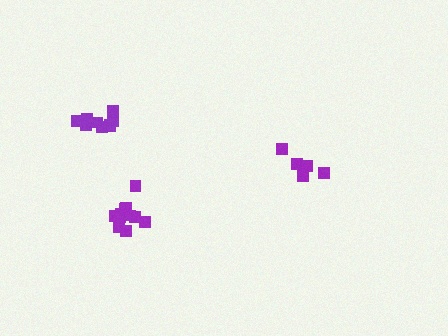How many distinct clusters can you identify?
There are 3 distinct clusters.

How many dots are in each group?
Group 1: 10 dots, Group 2: 5 dots, Group 3: 11 dots (26 total).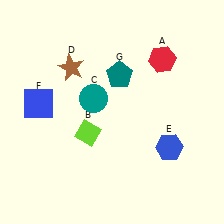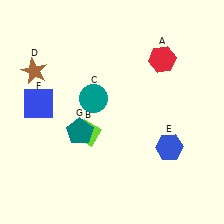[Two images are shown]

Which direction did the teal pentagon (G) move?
The teal pentagon (G) moved down.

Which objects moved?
The objects that moved are: the brown star (D), the teal pentagon (G).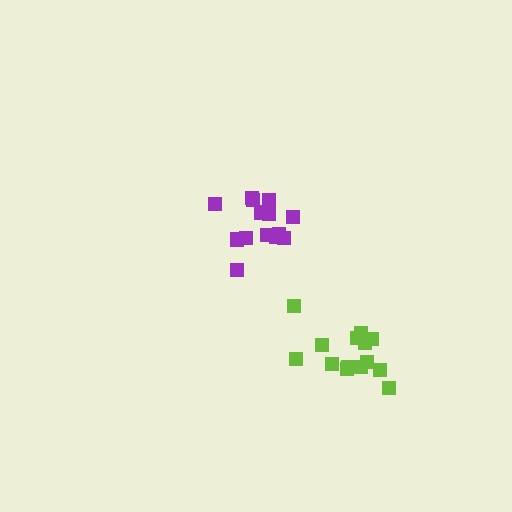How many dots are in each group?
Group 1: 14 dots, Group 2: 14 dots (28 total).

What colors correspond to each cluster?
The clusters are colored: lime, purple.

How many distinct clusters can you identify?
There are 2 distinct clusters.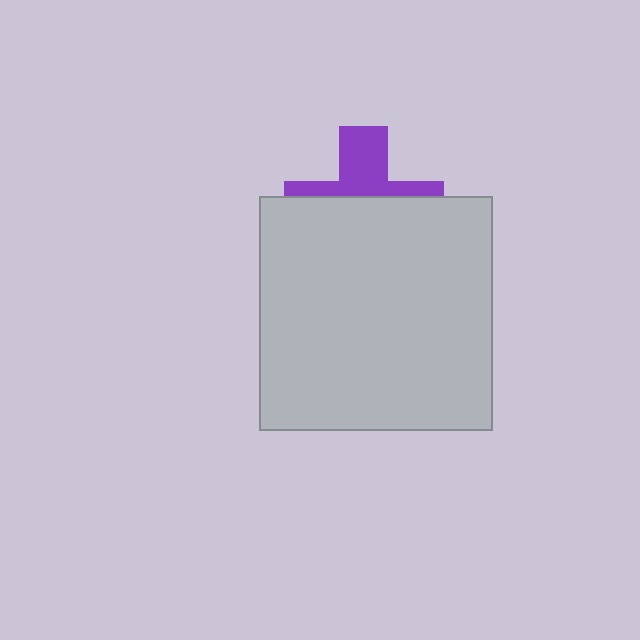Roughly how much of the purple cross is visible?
A small part of it is visible (roughly 38%).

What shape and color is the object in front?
The object in front is a light gray square.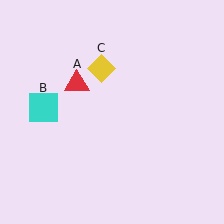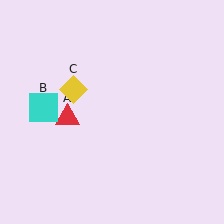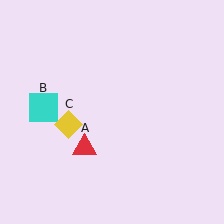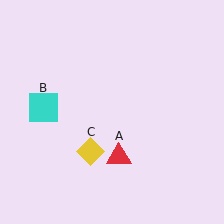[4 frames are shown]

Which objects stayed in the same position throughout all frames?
Cyan square (object B) remained stationary.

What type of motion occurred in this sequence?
The red triangle (object A), yellow diamond (object C) rotated counterclockwise around the center of the scene.